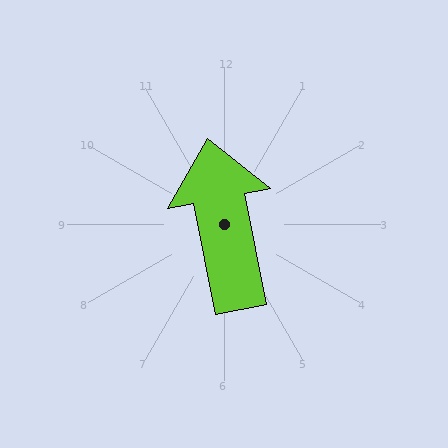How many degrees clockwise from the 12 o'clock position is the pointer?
Approximately 349 degrees.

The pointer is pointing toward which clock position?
Roughly 12 o'clock.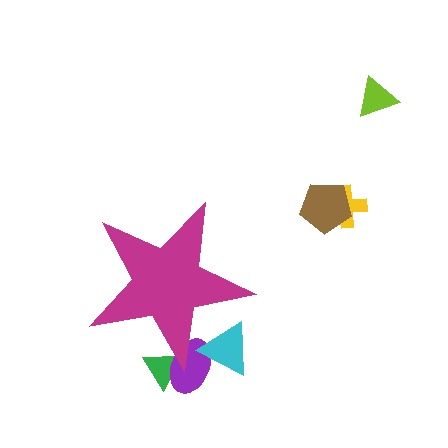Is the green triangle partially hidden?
Yes, the green triangle is partially hidden behind the magenta star.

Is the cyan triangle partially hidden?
Yes, the cyan triangle is partially hidden behind the magenta star.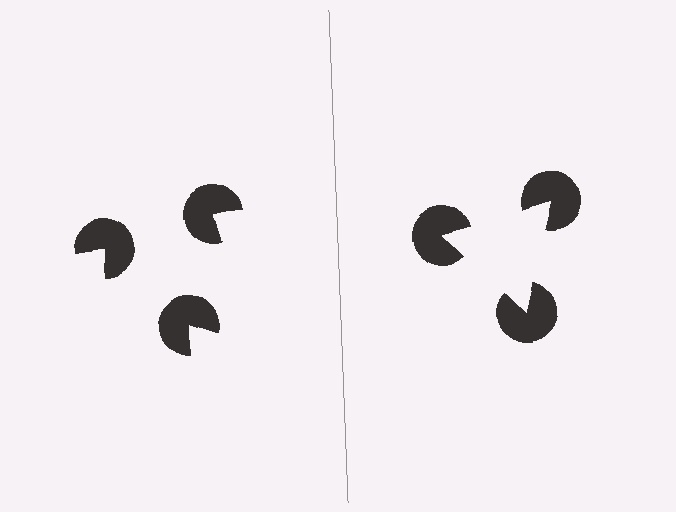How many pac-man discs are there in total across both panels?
6 — 3 on each side.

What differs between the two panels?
The pac-man discs are positioned identically on both sides; only the wedge orientations differ. On the right they align to a triangle; on the left they are misaligned.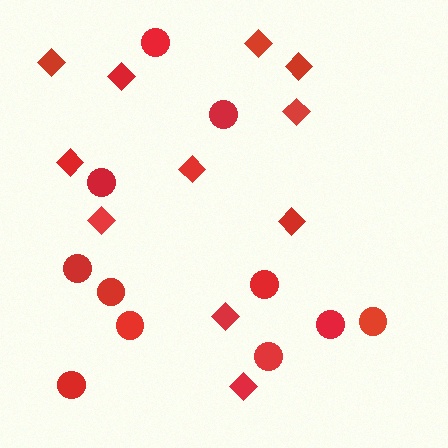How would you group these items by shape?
There are 2 groups: one group of circles (11) and one group of diamonds (11).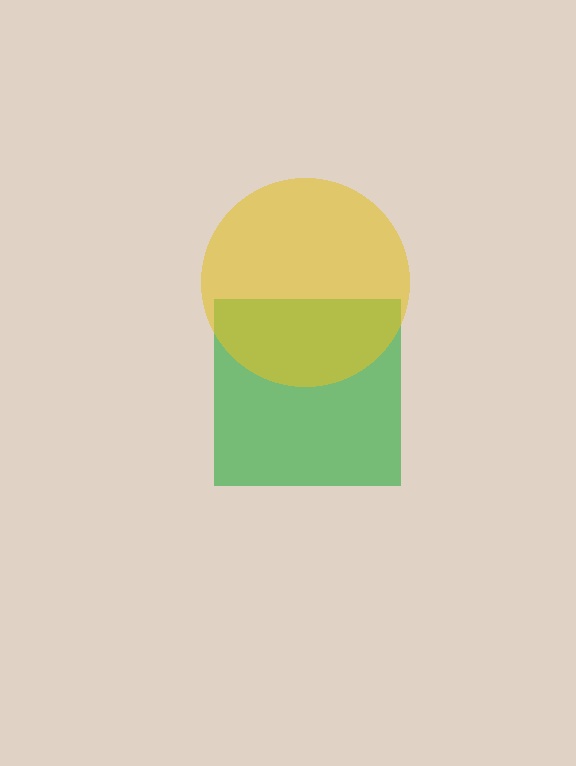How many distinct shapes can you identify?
There are 2 distinct shapes: a green square, a yellow circle.